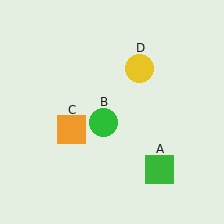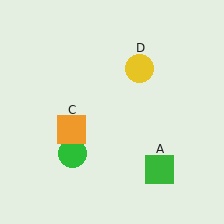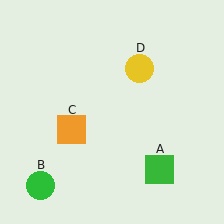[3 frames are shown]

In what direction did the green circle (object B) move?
The green circle (object B) moved down and to the left.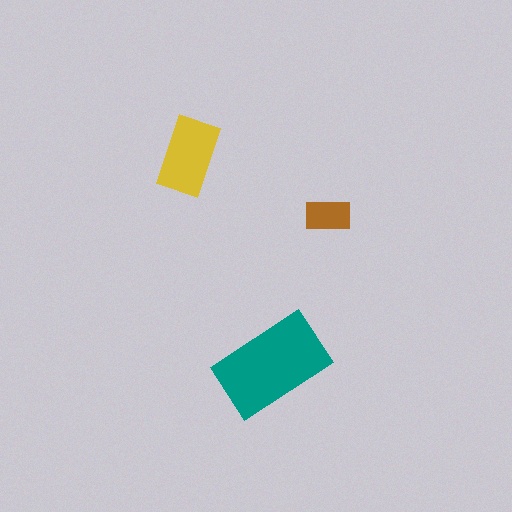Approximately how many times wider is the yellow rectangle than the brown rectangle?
About 1.5 times wider.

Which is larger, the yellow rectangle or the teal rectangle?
The teal one.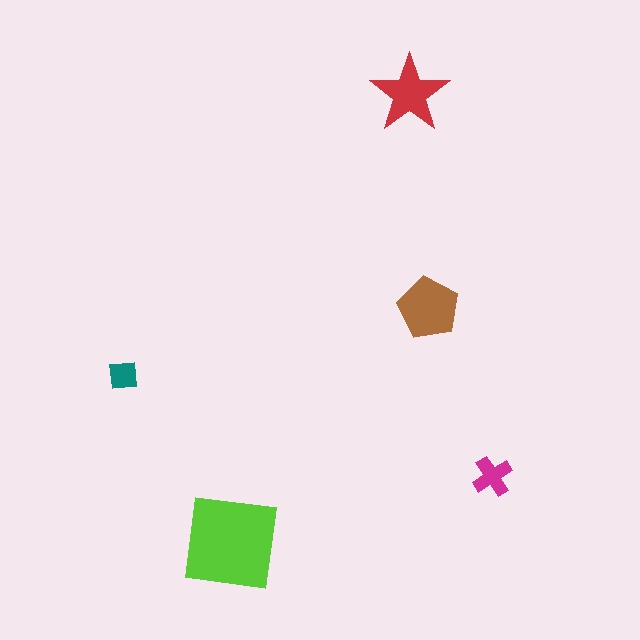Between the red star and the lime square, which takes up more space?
The lime square.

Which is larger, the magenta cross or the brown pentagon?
The brown pentagon.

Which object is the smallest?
The teal square.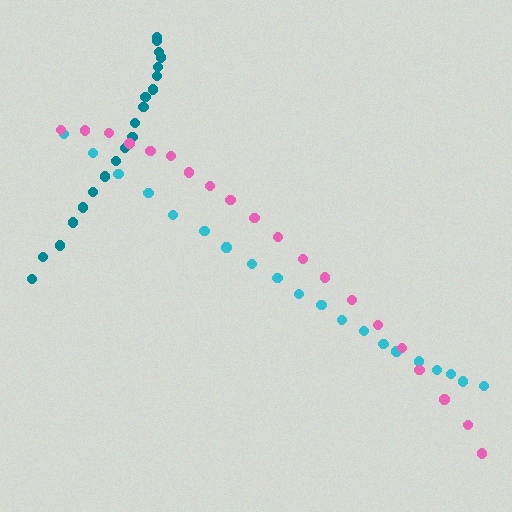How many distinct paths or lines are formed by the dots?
There are 3 distinct paths.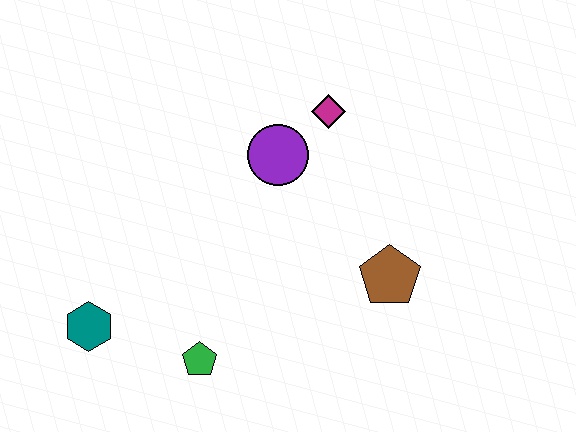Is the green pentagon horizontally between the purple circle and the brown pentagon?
No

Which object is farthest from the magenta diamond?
The teal hexagon is farthest from the magenta diamond.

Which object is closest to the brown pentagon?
The purple circle is closest to the brown pentagon.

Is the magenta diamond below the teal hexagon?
No